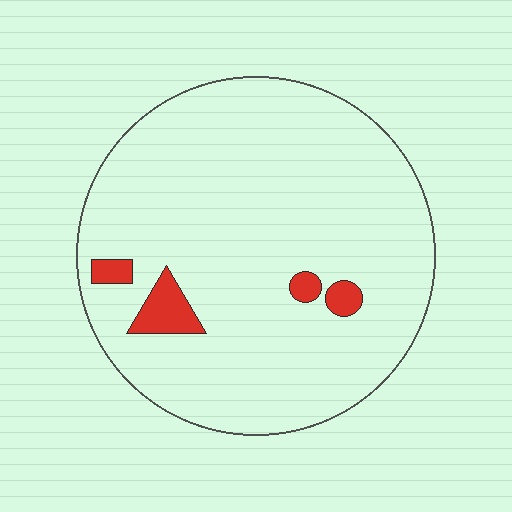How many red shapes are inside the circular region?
4.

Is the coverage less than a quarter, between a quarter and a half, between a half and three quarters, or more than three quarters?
Less than a quarter.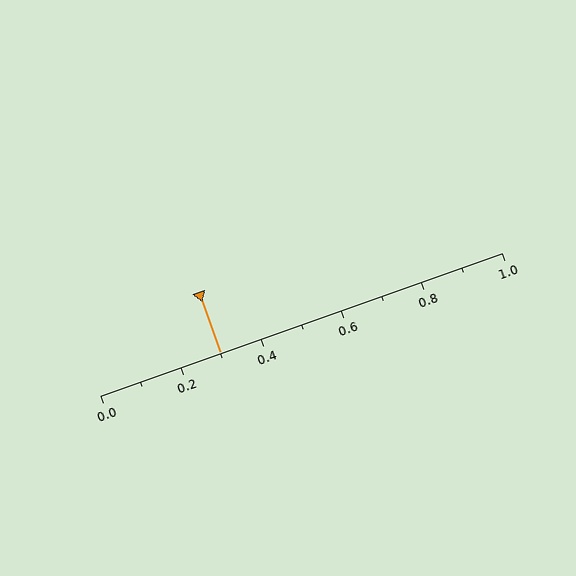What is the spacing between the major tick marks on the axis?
The major ticks are spaced 0.2 apart.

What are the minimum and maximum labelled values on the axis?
The axis runs from 0.0 to 1.0.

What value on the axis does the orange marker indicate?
The marker indicates approximately 0.3.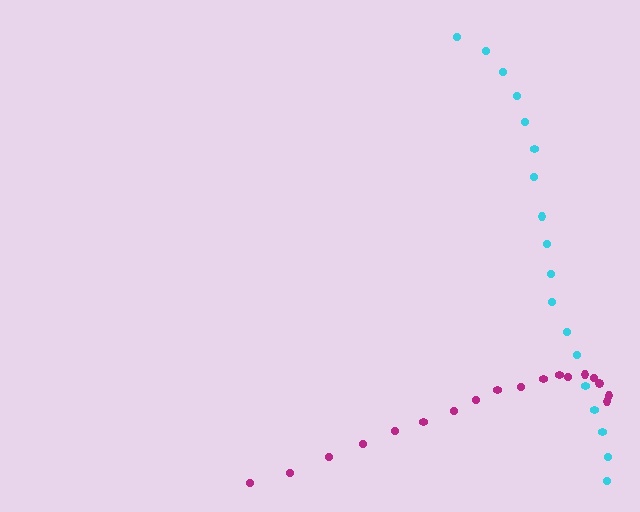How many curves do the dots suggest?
There are 2 distinct paths.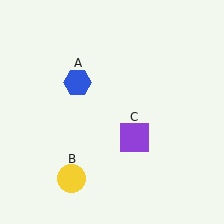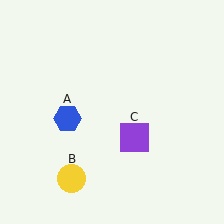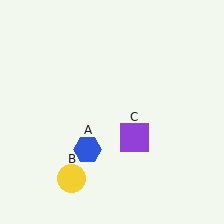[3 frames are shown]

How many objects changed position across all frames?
1 object changed position: blue hexagon (object A).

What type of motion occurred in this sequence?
The blue hexagon (object A) rotated counterclockwise around the center of the scene.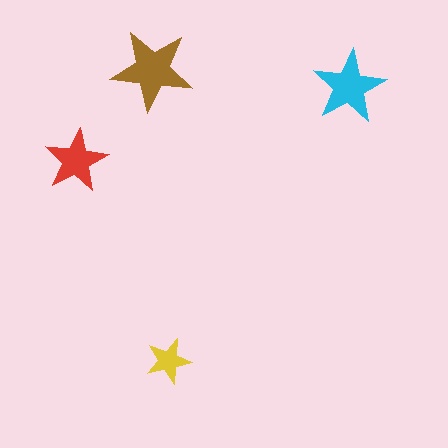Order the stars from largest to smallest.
the brown one, the cyan one, the red one, the yellow one.